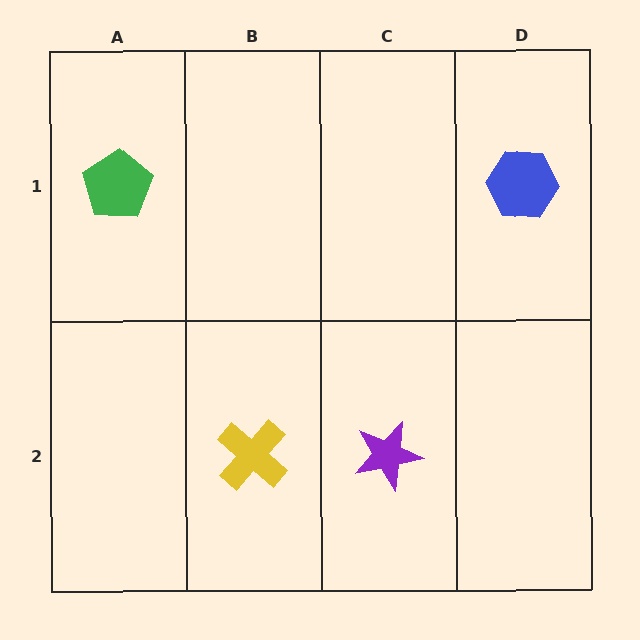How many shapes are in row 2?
2 shapes.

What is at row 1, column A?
A green pentagon.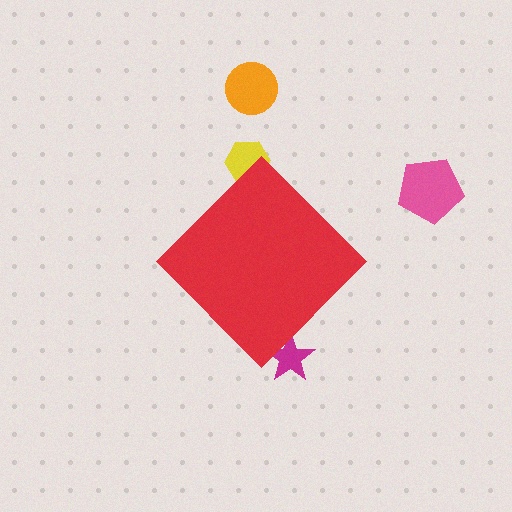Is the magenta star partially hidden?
Yes, the magenta star is partially hidden behind the red diamond.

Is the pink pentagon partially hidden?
No, the pink pentagon is fully visible.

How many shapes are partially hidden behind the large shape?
2 shapes are partially hidden.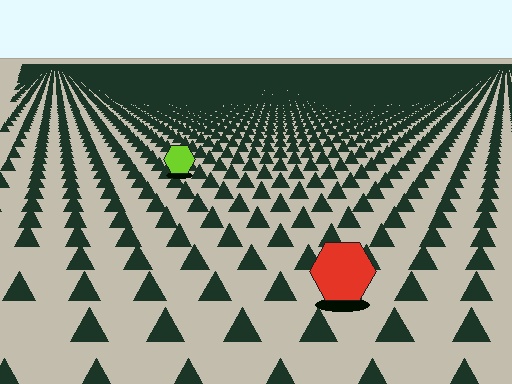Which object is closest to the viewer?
The red hexagon is closest. The texture marks near it are larger and more spread out.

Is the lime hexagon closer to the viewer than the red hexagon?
No. The red hexagon is closer — you can tell from the texture gradient: the ground texture is coarser near it.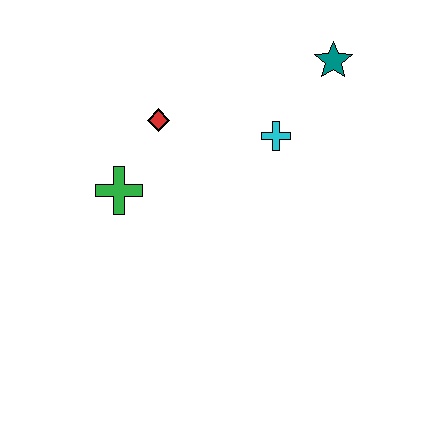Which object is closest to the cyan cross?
The teal star is closest to the cyan cross.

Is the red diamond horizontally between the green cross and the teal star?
Yes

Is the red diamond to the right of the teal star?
No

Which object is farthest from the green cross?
The teal star is farthest from the green cross.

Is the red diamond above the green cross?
Yes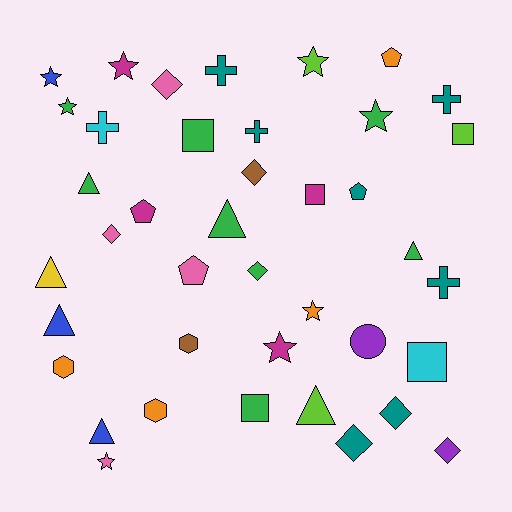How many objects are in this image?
There are 40 objects.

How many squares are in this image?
There are 5 squares.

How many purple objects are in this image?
There are 2 purple objects.